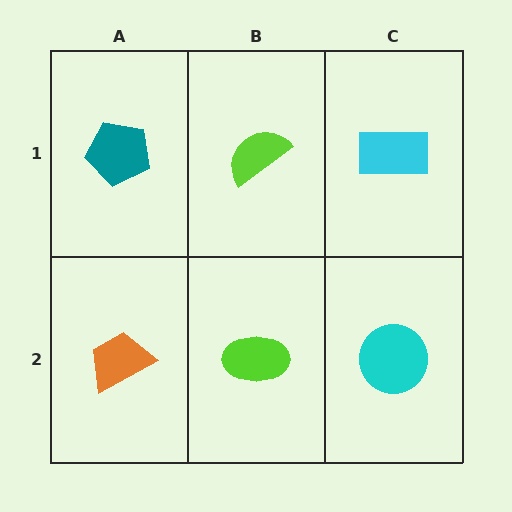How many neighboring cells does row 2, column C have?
2.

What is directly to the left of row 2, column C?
A lime ellipse.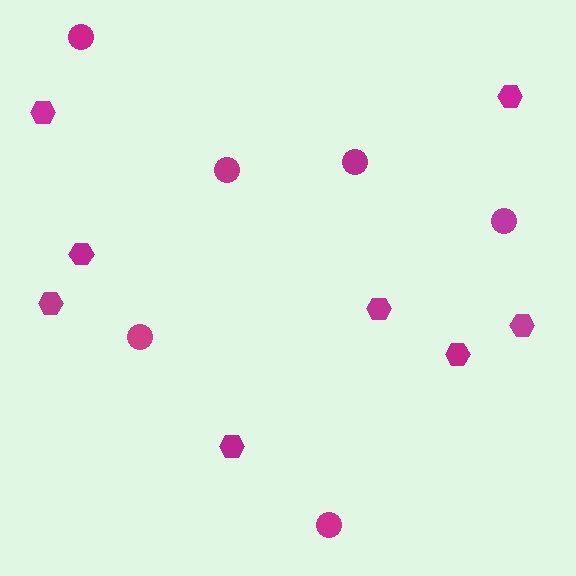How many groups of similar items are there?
There are 2 groups: one group of hexagons (8) and one group of circles (6).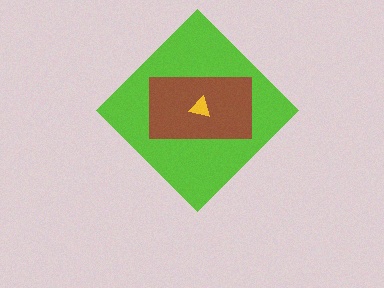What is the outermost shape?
The lime diamond.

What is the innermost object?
The yellow triangle.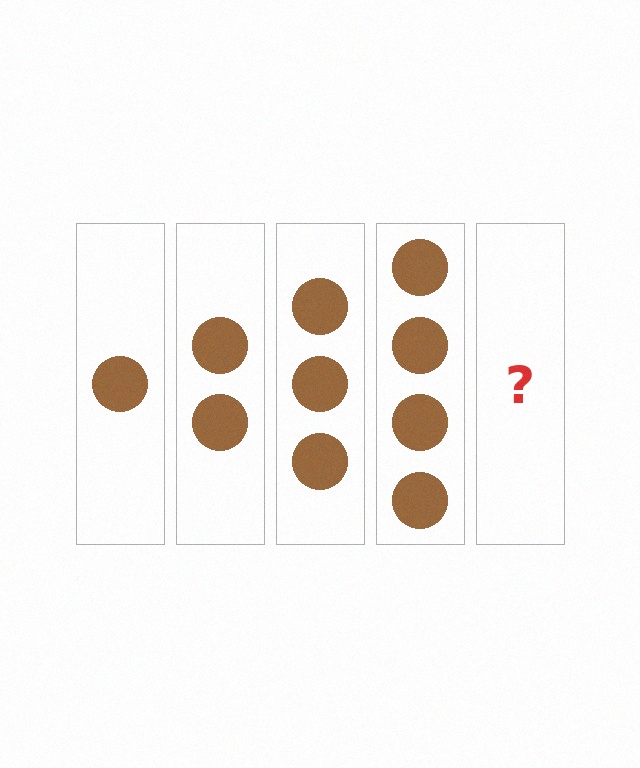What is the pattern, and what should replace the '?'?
The pattern is that each step adds one more circle. The '?' should be 5 circles.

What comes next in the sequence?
The next element should be 5 circles.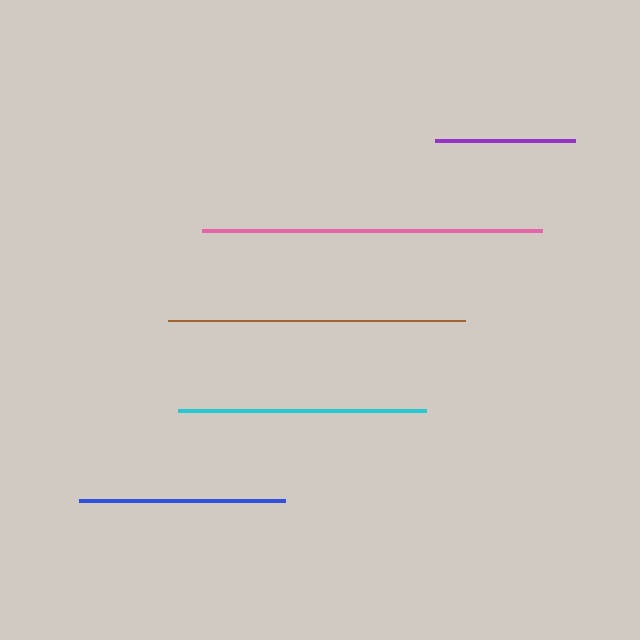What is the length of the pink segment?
The pink segment is approximately 341 pixels long.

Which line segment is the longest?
The pink line is the longest at approximately 341 pixels.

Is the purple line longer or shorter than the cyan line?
The cyan line is longer than the purple line.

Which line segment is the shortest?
The purple line is the shortest at approximately 140 pixels.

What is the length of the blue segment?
The blue segment is approximately 206 pixels long.